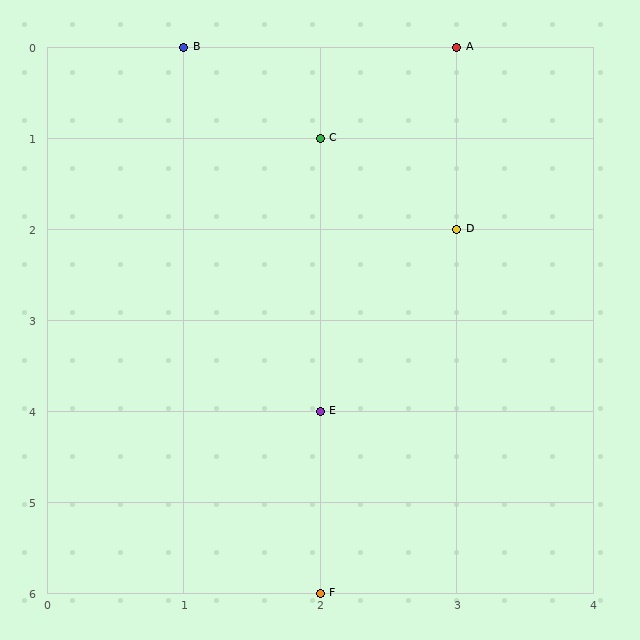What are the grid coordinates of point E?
Point E is at grid coordinates (2, 4).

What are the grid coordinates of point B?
Point B is at grid coordinates (1, 0).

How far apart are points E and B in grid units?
Points E and B are 1 column and 4 rows apart (about 4.1 grid units diagonally).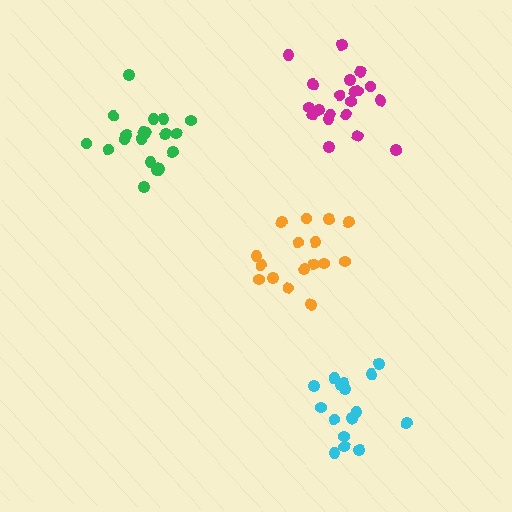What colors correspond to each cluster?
The clusters are colored: orange, green, cyan, magenta.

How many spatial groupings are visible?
There are 4 spatial groupings.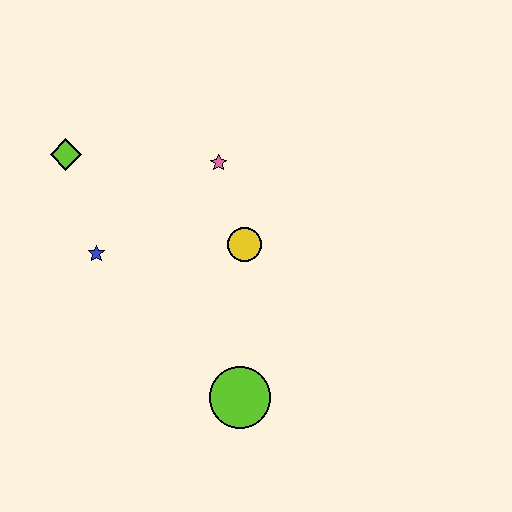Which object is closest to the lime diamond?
The blue star is closest to the lime diamond.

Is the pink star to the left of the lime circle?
Yes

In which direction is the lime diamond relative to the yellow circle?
The lime diamond is to the left of the yellow circle.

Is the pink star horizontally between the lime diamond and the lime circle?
Yes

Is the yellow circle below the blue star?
No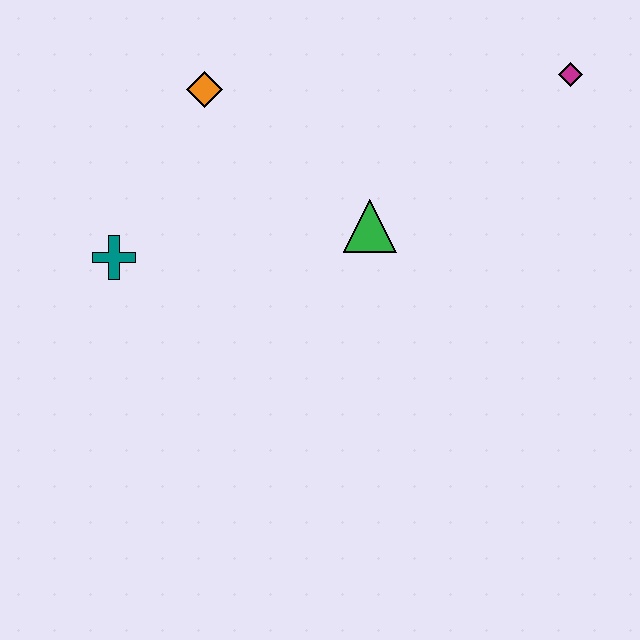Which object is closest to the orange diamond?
The teal cross is closest to the orange diamond.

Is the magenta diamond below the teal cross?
No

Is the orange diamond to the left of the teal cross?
No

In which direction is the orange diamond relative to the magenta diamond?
The orange diamond is to the left of the magenta diamond.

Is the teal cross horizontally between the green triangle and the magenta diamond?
No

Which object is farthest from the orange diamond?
The magenta diamond is farthest from the orange diamond.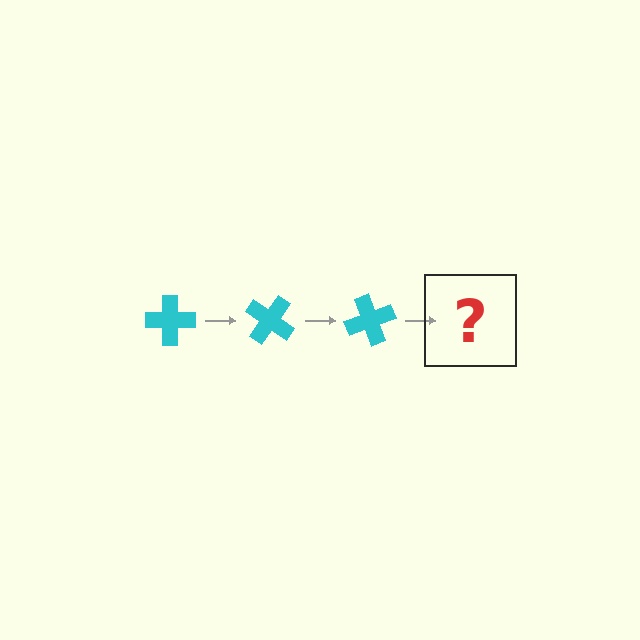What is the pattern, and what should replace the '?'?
The pattern is that the cross rotates 35 degrees each step. The '?' should be a cyan cross rotated 105 degrees.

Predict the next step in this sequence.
The next step is a cyan cross rotated 105 degrees.